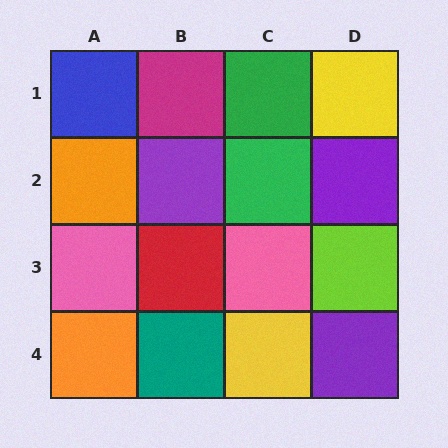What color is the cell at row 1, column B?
Magenta.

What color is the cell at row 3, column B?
Red.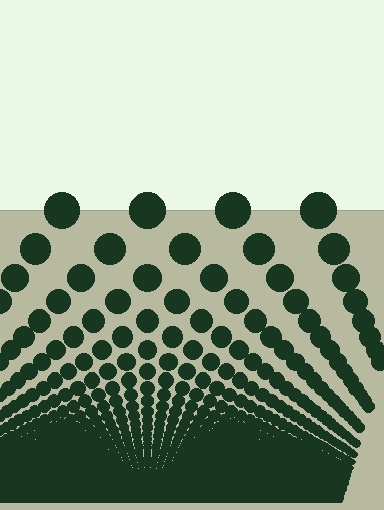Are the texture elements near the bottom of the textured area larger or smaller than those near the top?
Smaller. The gradient is inverted — elements near the bottom are smaller and denser.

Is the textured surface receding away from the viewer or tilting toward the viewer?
The surface appears to tilt toward the viewer. Texture elements get larger and sparser toward the top.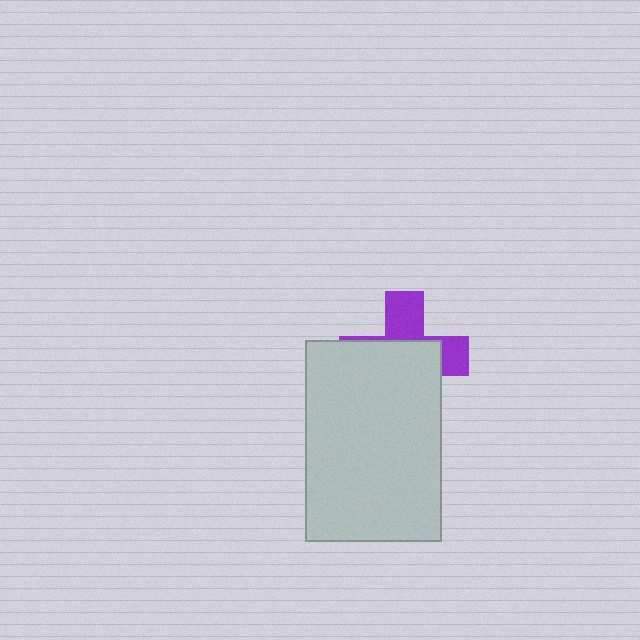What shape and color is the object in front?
The object in front is a light gray rectangle.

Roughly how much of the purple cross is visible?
A small part of it is visible (roughly 37%).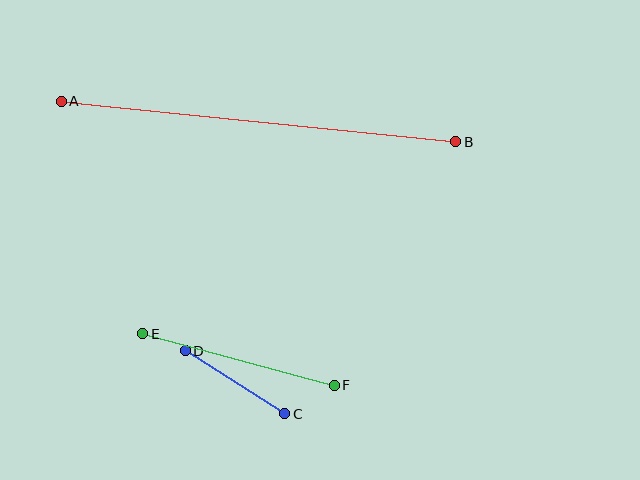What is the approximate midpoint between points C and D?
The midpoint is at approximately (235, 382) pixels.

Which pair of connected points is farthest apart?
Points A and B are farthest apart.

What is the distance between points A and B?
The distance is approximately 396 pixels.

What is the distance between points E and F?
The distance is approximately 198 pixels.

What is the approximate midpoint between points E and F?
The midpoint is at approximately (239, 360) pixels.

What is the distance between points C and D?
The distance is approximately 118 pixels.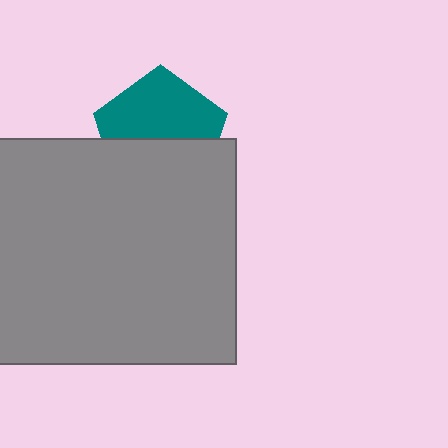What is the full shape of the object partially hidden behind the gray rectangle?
The partially hidden object is a teal pentagon.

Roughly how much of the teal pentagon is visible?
About half of it is visible (roughly 54%).